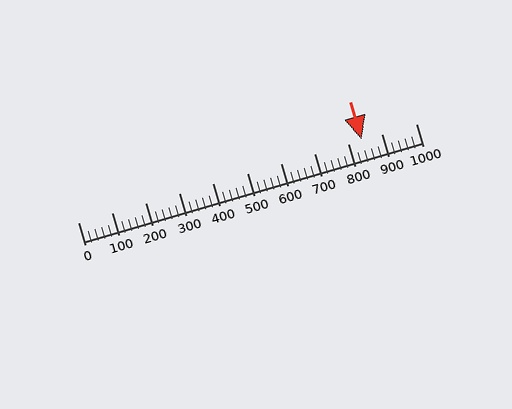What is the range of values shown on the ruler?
The ruler shows values from 0 to 1000.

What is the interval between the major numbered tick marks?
The major tick marks are spaced 100 units apart.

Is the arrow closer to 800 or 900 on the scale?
The arrow is closer to 800.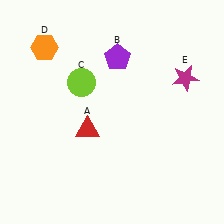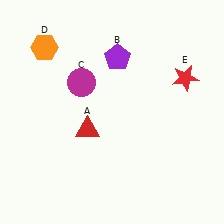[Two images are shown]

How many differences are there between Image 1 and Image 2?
There are 2 differences between the two images.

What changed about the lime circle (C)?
In Image 1, C is lime. In Image 2, it changed to magenta.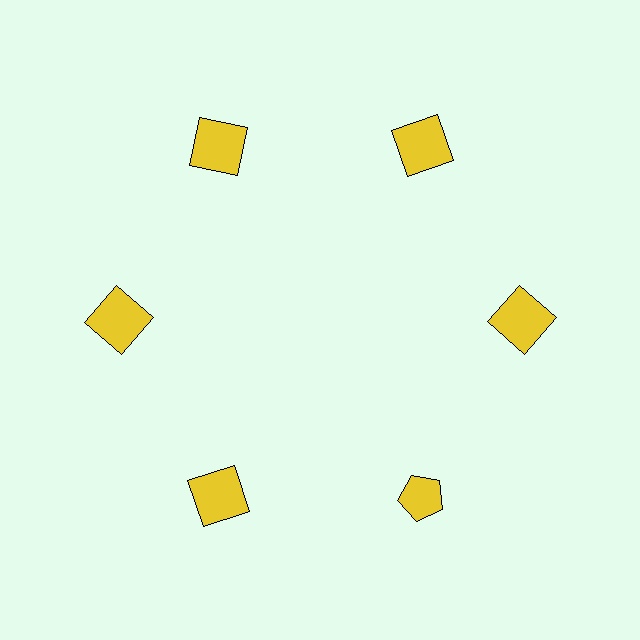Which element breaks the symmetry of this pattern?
The yellow pentagon at roughly the 5 o'clock position breaks the symmetry. All other shapes are yellow squares.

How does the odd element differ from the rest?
It has a different shape: pentagon instead of square.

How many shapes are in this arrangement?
There are 6 shapes arranged in a ring pattern.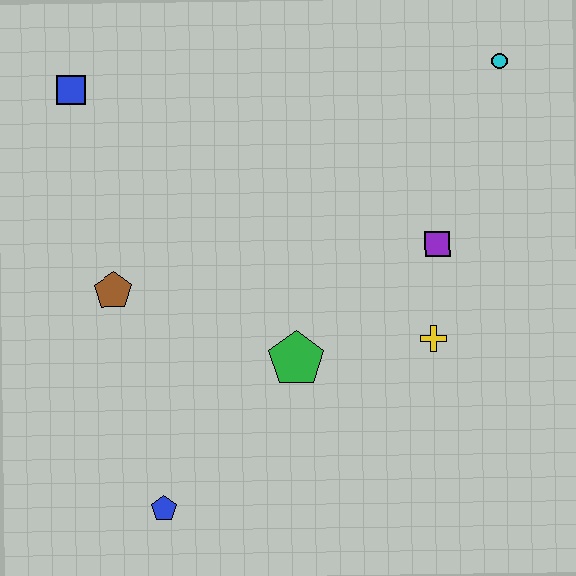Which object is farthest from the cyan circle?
The blue pentagon is farthest from the cyan circle.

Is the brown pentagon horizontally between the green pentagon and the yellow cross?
No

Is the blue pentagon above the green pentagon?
No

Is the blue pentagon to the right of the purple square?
No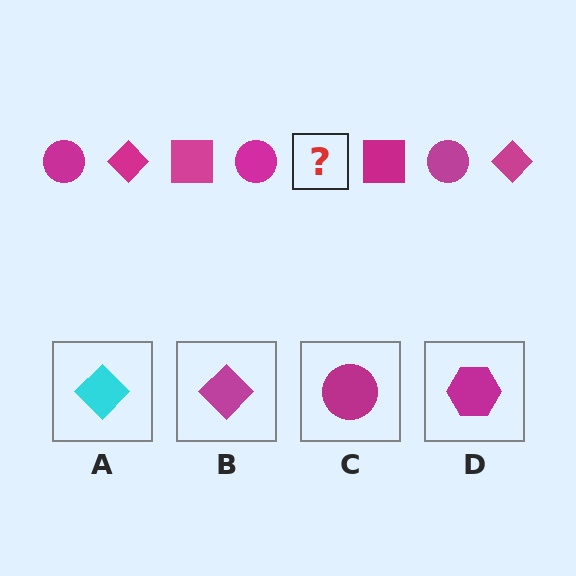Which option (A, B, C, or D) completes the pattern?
B.